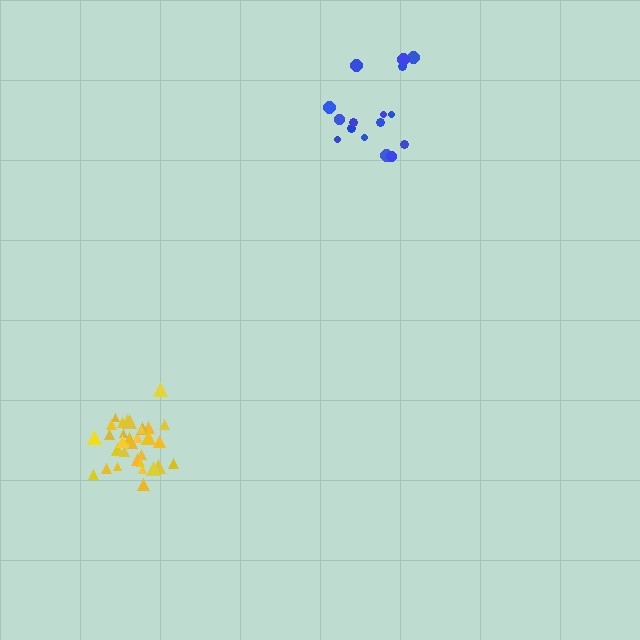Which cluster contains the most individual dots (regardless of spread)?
Yellow (34).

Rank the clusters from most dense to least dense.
yellow, blue.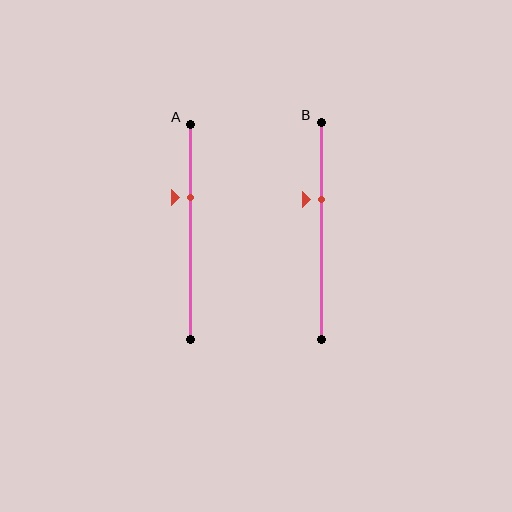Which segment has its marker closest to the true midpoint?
Segment B has its marker closest to the true midpoint.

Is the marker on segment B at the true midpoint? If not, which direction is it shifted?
No, the marker on segment B is shifted upward by about 15% of the segment length.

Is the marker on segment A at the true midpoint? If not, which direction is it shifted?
No, the marker on segment A is shifted upward by about 16% of the segment length.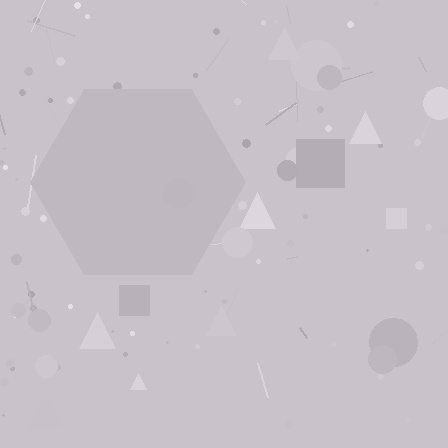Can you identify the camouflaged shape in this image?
The camouflaged shape is a hexagon.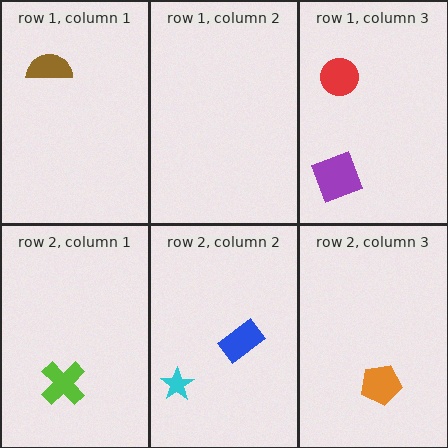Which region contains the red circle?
The row 1, column 3 region.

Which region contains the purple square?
The row 1, column 3 region.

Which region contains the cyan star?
The row 2, column 2 region.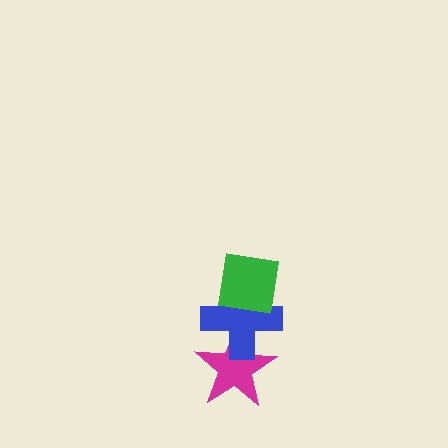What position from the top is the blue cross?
The blue cross is 2nd from the top.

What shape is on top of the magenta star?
The blue cross is on top of the magenta star.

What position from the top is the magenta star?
The magenta star is 3rd from the top.